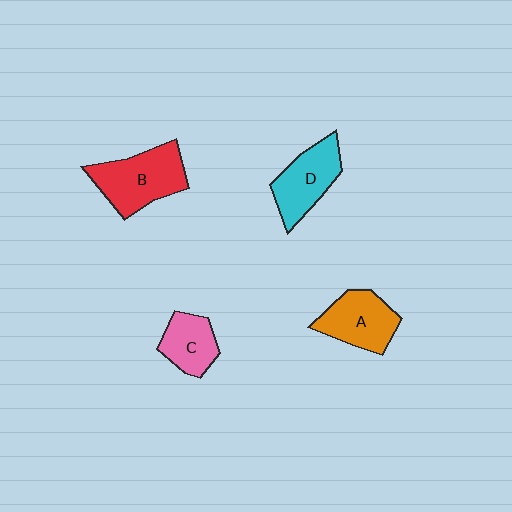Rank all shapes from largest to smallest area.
From largest to smallest: B (red), D (cyan), A (orange), C (pink).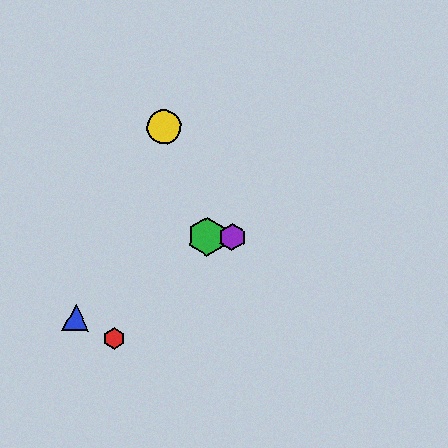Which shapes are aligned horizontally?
The green hexagon, the purple hexagon are aligned horizontally.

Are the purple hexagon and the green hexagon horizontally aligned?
Yes, both are at y≈237.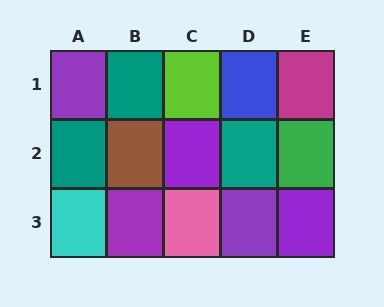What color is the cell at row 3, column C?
Pink.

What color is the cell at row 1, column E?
Magenta.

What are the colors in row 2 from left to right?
Teal, brown, purple, teal, green.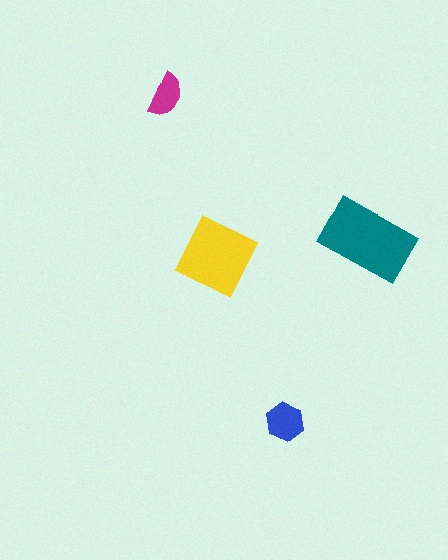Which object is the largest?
The teal rectangle.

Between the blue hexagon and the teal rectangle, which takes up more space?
The teal rectangle.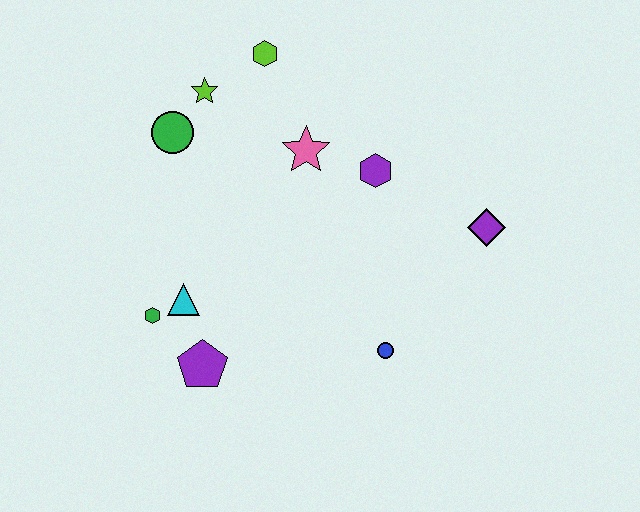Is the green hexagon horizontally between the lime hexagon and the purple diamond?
No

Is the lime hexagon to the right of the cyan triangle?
Yes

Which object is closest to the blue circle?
The purple diamond is closest to the blue circle.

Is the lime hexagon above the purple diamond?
Yes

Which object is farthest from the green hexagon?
The purple diamond is farthest from the green hexagon.